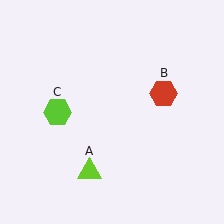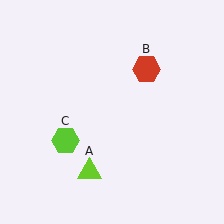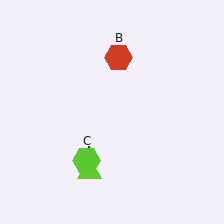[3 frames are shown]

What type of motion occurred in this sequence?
The red hexagon (object B), lime hexagon (object C) rotated counterclockwise around the center of the scene.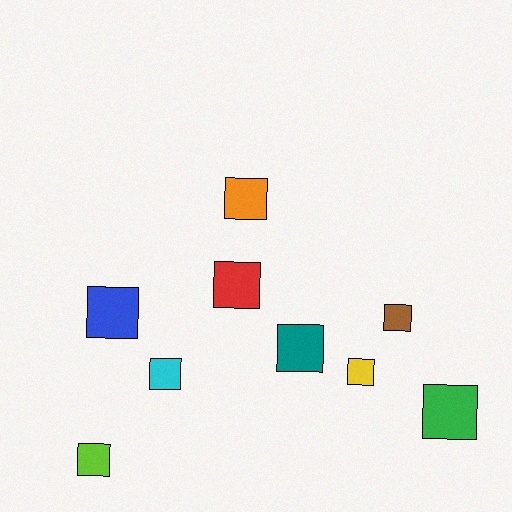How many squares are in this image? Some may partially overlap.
There are 9 squares.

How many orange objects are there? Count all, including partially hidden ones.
There is 1 orange object.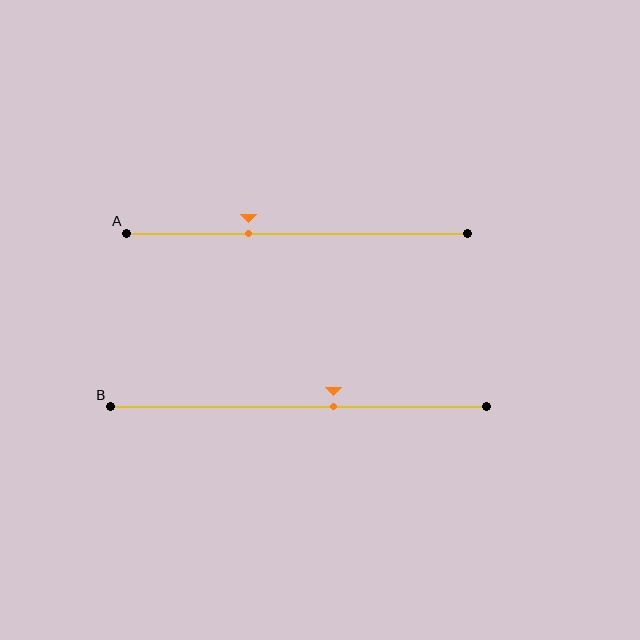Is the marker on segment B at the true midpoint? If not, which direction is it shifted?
No, the marker on segment B is shifted to the right by about 9% of the segment length.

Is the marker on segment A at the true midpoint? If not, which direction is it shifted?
No, the marker on segment A is shifted to the left by about 14% of the segment length.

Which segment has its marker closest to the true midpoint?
Segment B has its marker closest to the true midpoint.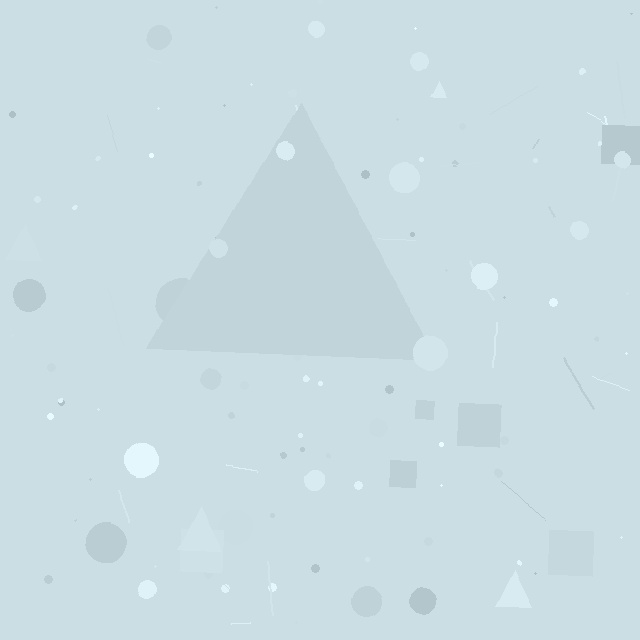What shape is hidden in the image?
A triangle is hidden in the image.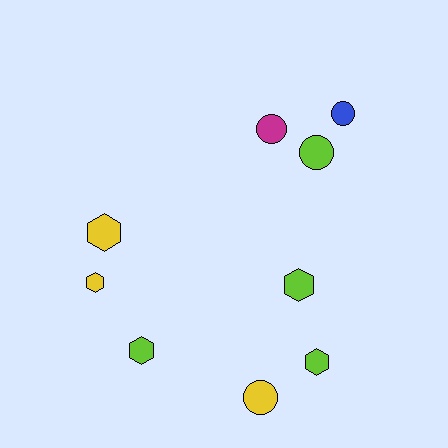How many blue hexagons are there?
There are no blue hexagons.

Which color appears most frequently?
Lime, with 4 objects.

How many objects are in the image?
There are 9 objects.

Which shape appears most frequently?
Hexagon, with 5 objects.